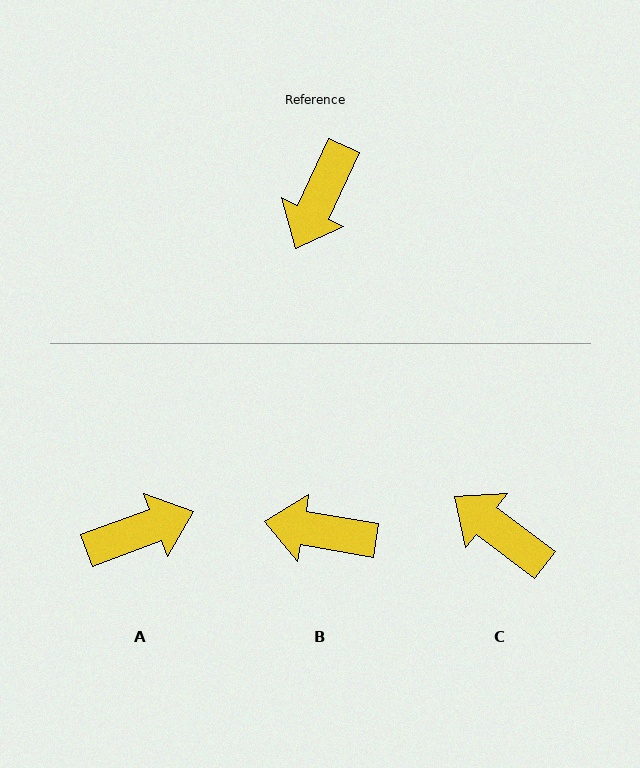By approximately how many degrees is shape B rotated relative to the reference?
Approximately 74 degrees clockwise.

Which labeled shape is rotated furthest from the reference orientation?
A, about 136 degrees away.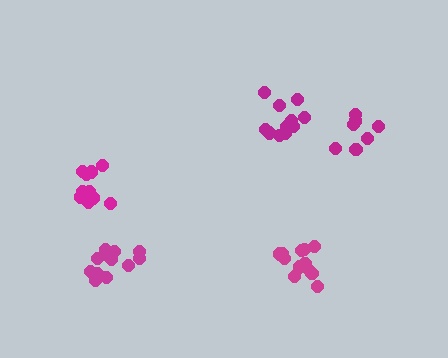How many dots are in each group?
Group 1: 12 dots, Group 2: 12 dots, Group 3: 11 dots, Group 4: 10 dots, Group 5: 7 dots (52 total).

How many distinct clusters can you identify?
There are 5 distinct clusters.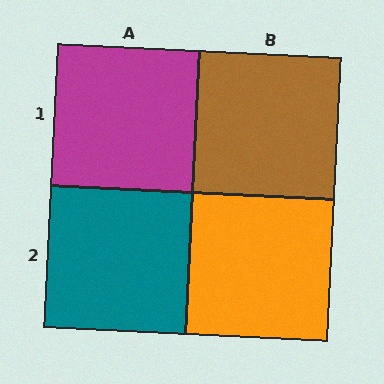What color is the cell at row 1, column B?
Brown.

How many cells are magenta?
1 cell is magenta.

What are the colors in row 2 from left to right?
Teal, orange.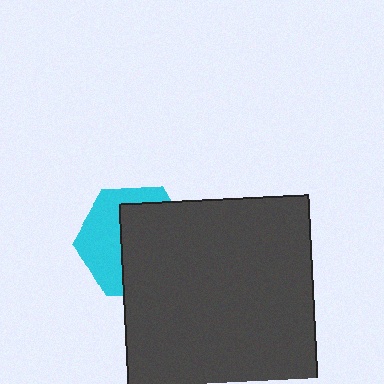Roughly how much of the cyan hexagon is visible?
A small part of it is visible (roughly 41%).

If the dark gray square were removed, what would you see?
You would see the complete cyan hexagon.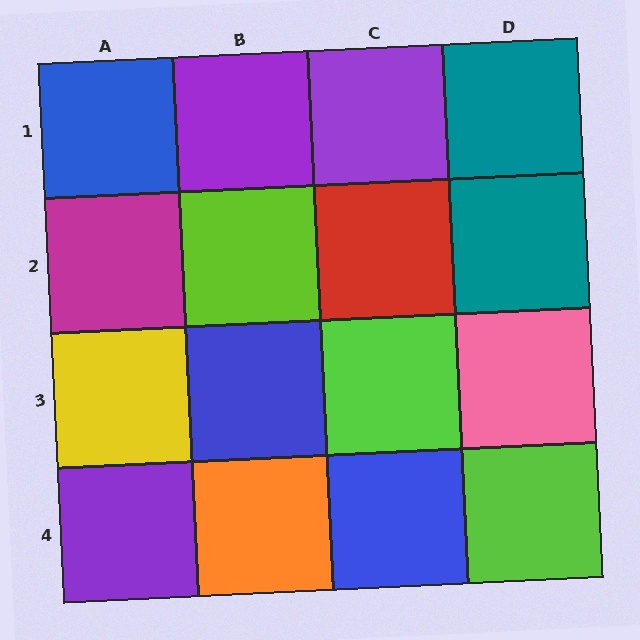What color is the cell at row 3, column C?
Lime.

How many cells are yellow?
1 cell is yellow.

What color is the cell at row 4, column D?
Lime.